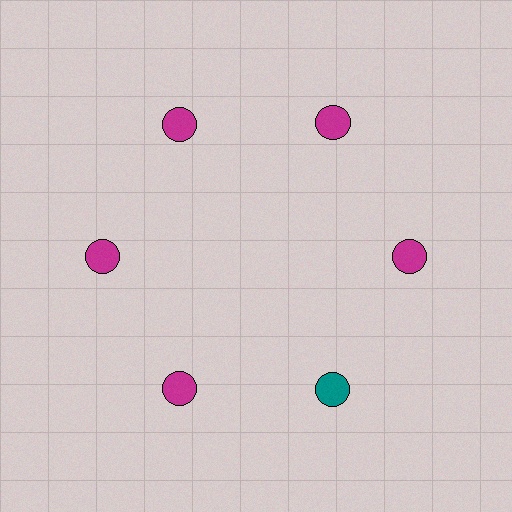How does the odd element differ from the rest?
It has a different color: teal instead of magenta.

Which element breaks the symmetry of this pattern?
The teal circle at roughly the 5 o'clock position breaks the symmetry. All other shapes are magenta circles.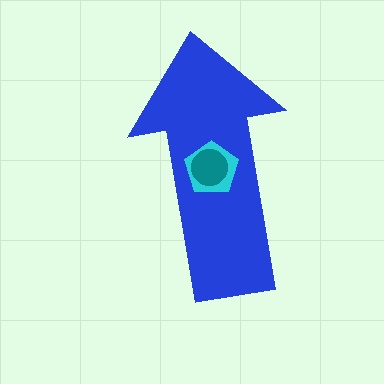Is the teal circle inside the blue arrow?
Yes.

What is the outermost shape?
The blue arrow.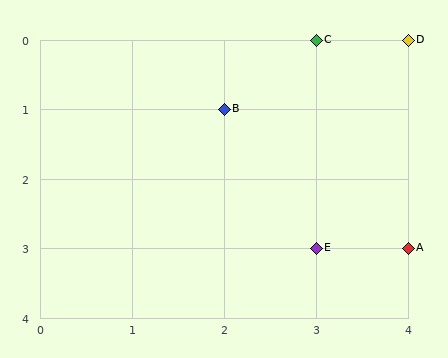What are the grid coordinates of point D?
Point D is at grid coordinates (4, 0).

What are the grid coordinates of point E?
Point E is at grid coordinates (3, 3).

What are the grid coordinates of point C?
Point C is at grid coordinates (3, 0).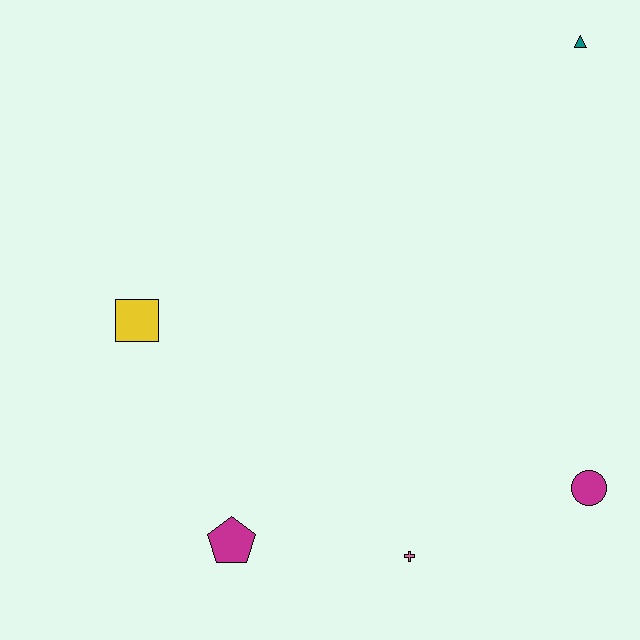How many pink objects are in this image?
There is 1 pink object.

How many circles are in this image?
There is 1 circle.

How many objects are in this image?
There are 5 objects.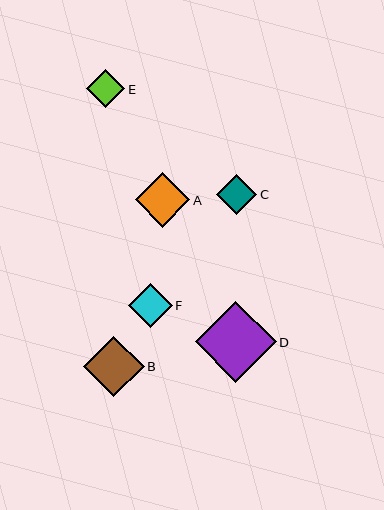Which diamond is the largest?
Diamond D is the largest with a size of approximately 81 pixels.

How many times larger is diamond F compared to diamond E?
Diamond F is approximately 1.2 times the size of diamond E.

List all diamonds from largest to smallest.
From largest to smallest: D, B, A, F, C, E.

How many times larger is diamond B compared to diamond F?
Diamond B is approximately 1.4 times the size of diamond F.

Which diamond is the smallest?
Diamond E is the smallest with a size of approximately 38 pixels.